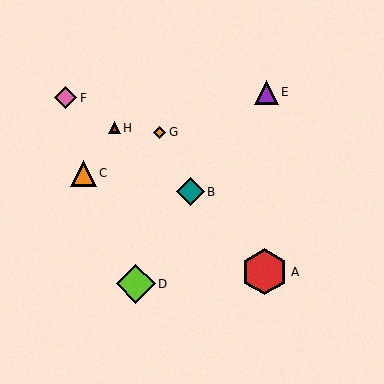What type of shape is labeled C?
Shape C is an orange triangle.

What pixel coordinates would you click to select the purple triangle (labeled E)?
Click at (266, 92) to select the purple triangle E.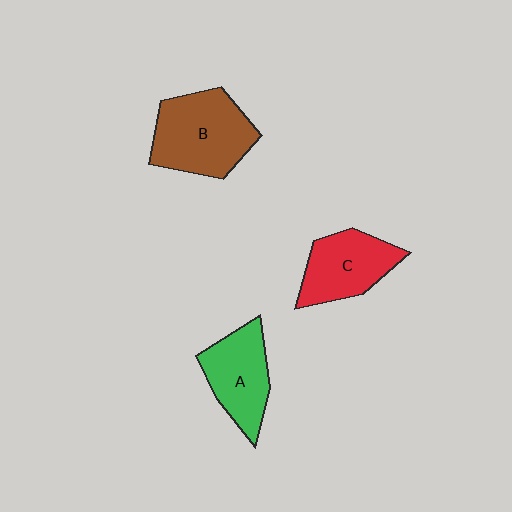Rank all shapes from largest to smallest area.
From largest to smallest: B (brown), A (green), C (red).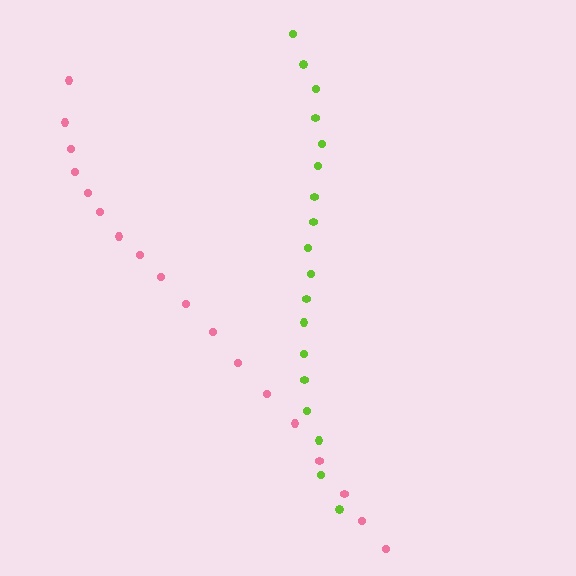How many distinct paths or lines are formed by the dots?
There are 2 distinct paths.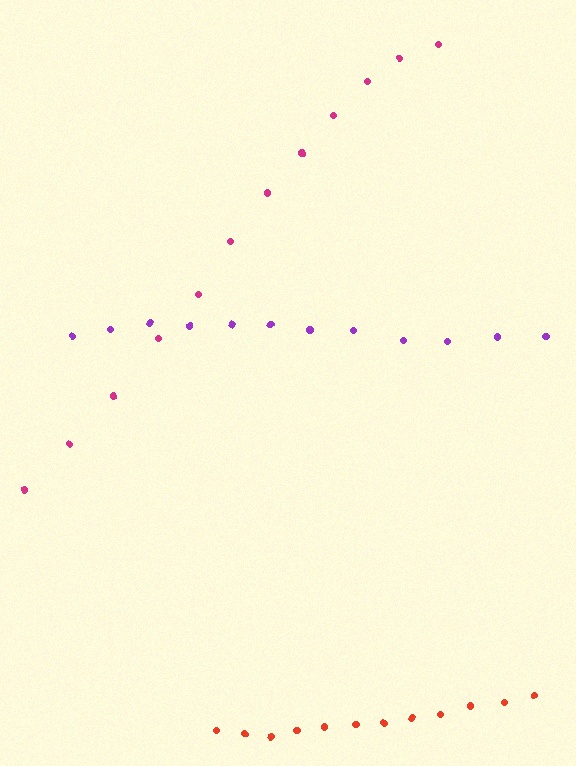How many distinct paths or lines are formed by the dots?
There are 3 distinct paths.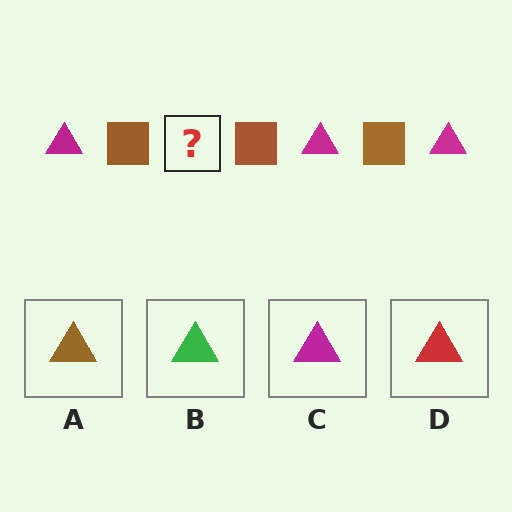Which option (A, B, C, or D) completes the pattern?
C.